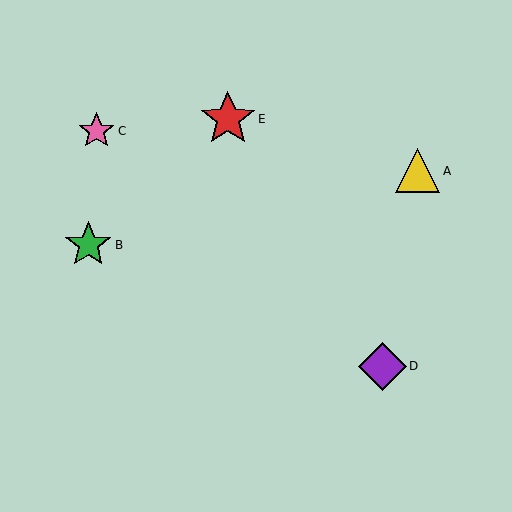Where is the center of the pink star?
The center of the pink star is at (96, 131).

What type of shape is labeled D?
Shape D is a purple diamond.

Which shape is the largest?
The red star (labeled E) is the largest.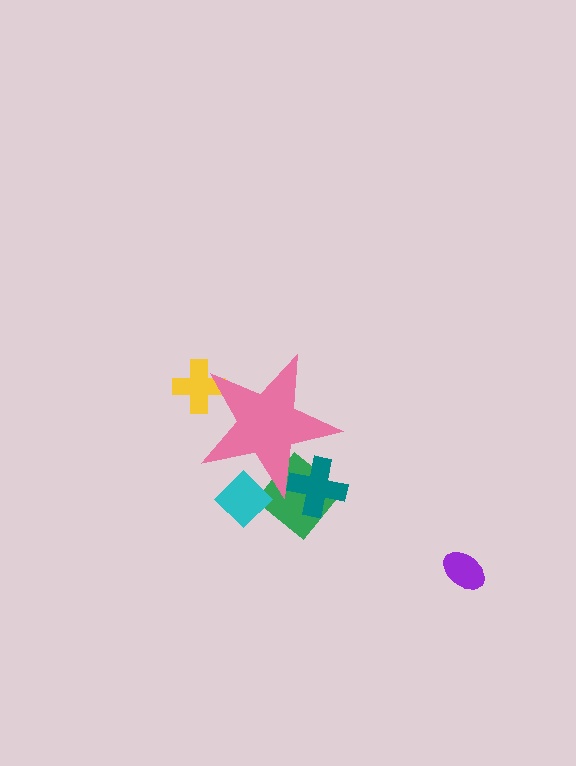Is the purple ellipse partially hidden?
No, the purple ellipse is fully visible.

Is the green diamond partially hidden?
Yes, the green diamond is partially hidden behind the pink star.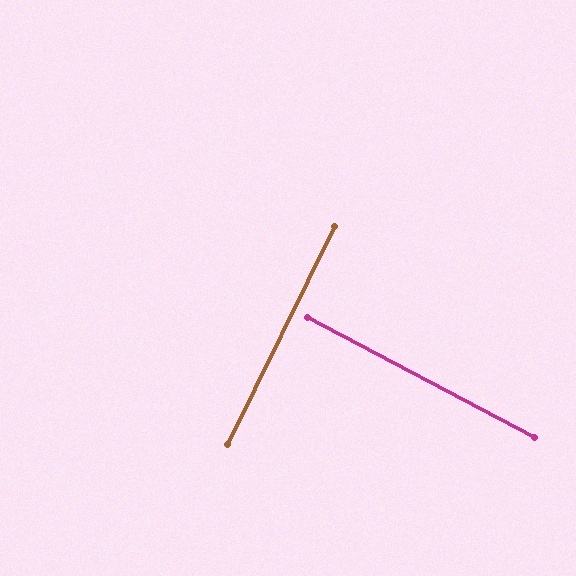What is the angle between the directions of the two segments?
Approximately 88 degrees.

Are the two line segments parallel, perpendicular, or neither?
Perpendicular — they meet at approximately 88°.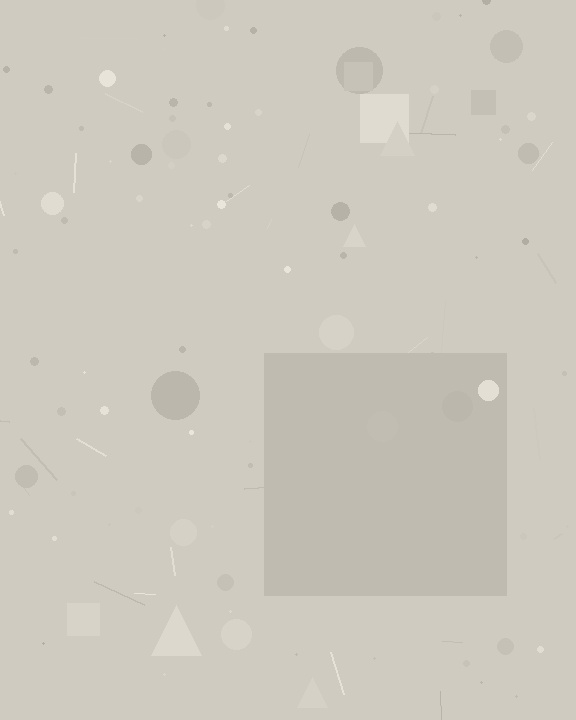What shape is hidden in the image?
A square is hidden in the image.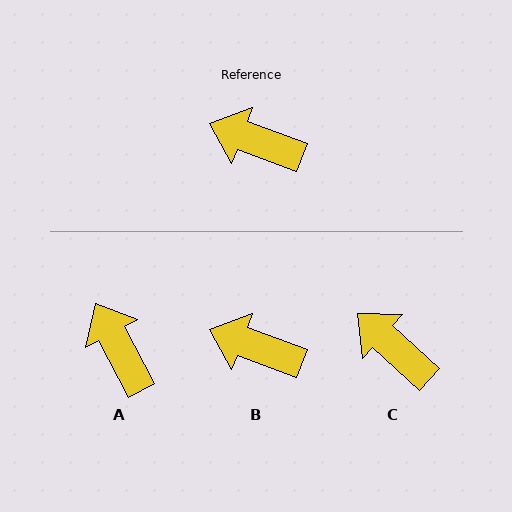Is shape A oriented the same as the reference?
No, it is off by about 42 degrees.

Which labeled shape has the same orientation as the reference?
B.